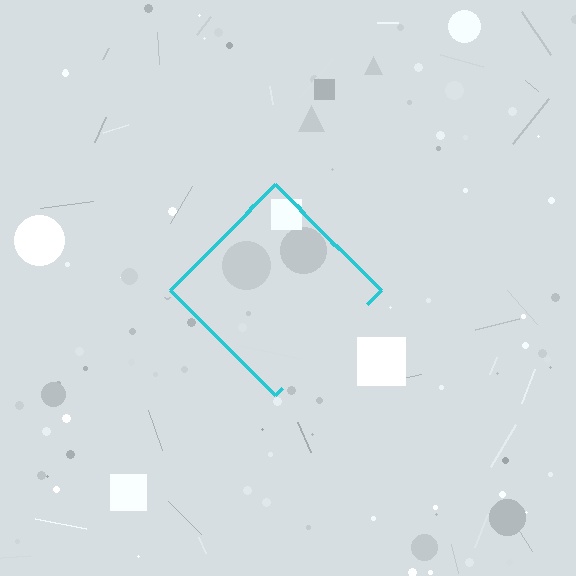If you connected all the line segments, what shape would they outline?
They would outline a diamond.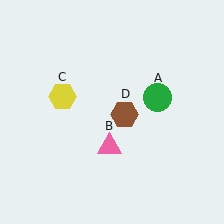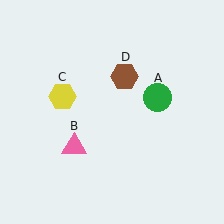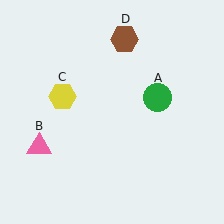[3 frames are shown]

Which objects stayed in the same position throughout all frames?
Green circle (object A) and yellow hexagon (object C) remained stationary.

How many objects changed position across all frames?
2 objects changed position: pink triangle (object B), brown hexagon (object D).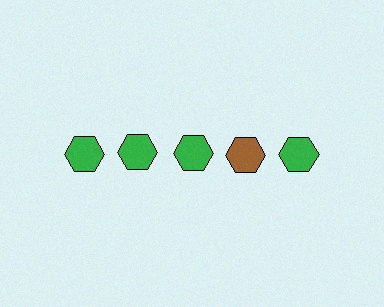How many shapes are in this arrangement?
There are 5 shapes arranged in a grid pattern.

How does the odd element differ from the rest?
It has a different color: brown instead of green.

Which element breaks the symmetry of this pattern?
The brown hexagon in the top row, second from right column breaks the symmetry. All other shapes are green hexagons.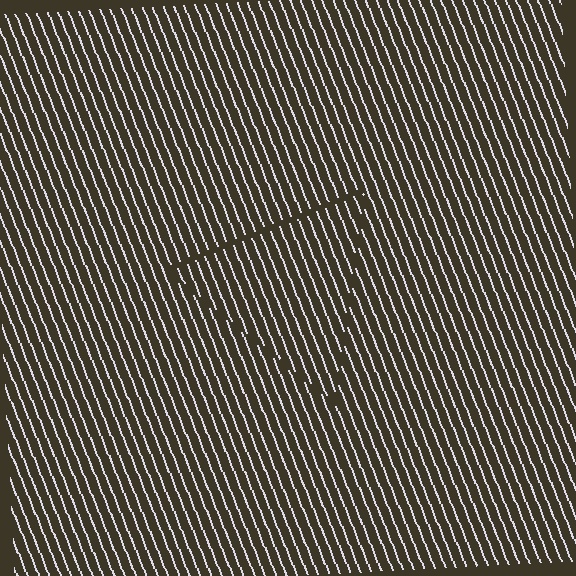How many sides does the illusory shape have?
3 sides — the line-ends trace a triangle.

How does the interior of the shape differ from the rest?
The interior of the shape contains the same grating, shifted by half a period — the contour is defined by the phase discontinuity where line-ends from the inner and outer gratings abut.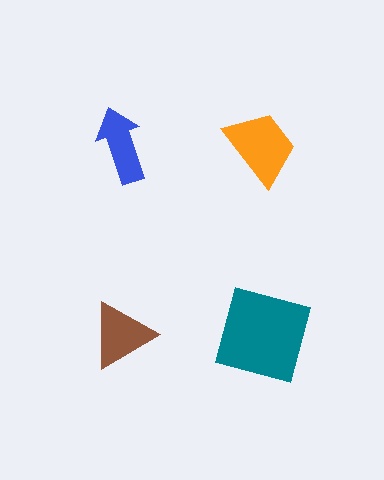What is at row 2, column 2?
A teal square.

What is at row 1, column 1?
A blue arrow.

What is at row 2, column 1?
A brown triangle.